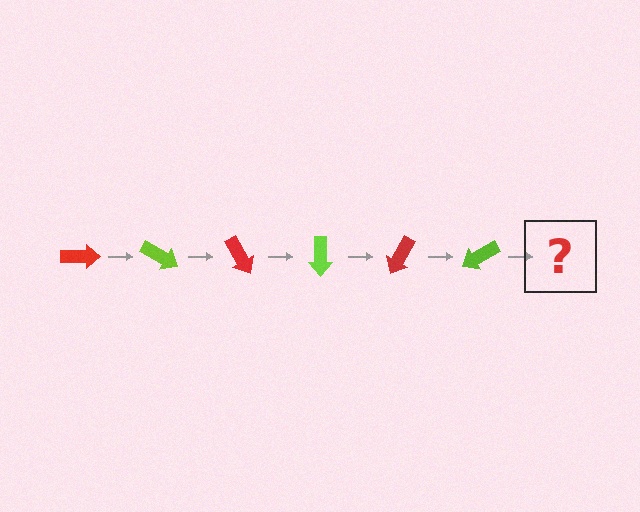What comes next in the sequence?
The next element should be a red arrow, rotated 180 degrees from the start.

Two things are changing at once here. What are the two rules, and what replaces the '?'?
The two rules are that it rotates 30 degrees each step and the color cycles through red and lime. The '?' should be a red arrow, rotated 180 degrees from the start.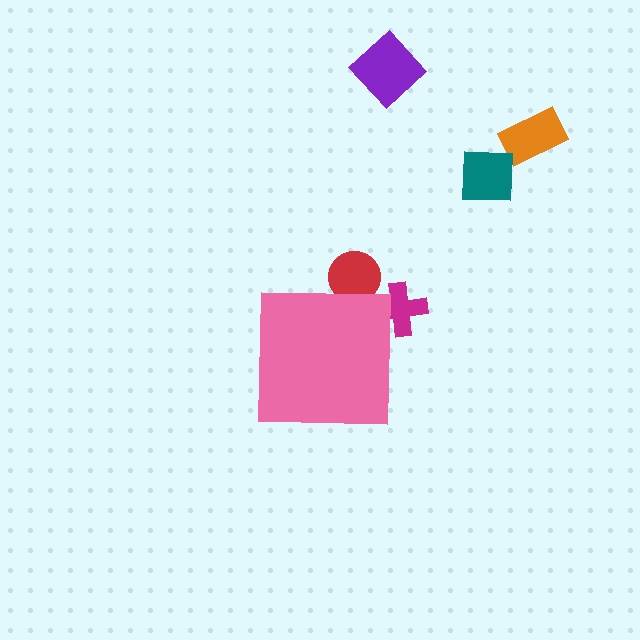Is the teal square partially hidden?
No, the teal square is fully visible.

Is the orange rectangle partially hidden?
No, the orange rectangle is fully visible.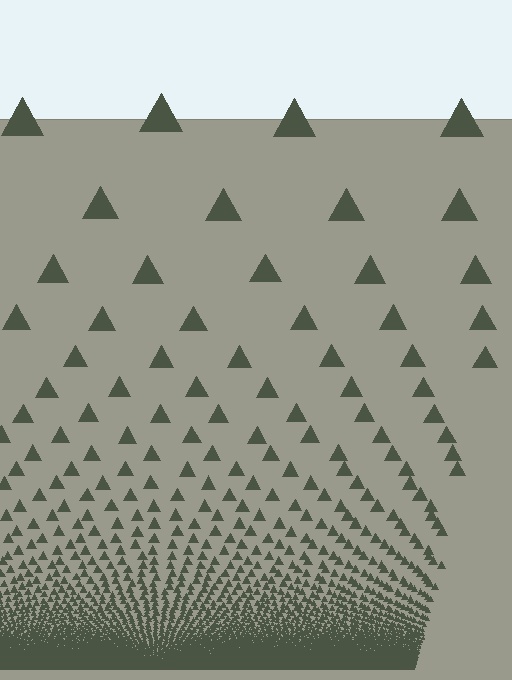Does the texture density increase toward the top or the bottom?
Density increases toward the bottom.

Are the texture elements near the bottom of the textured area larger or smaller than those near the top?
Smaller. The gradient is inverted — elements near the bottom are smaller and denser.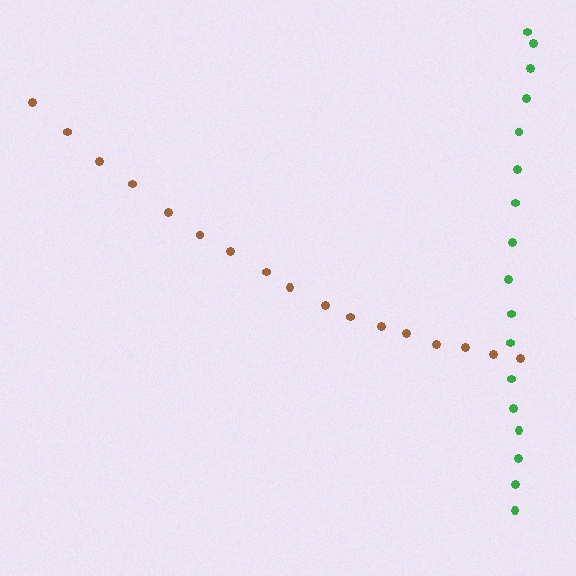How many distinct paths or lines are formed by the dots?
There are 2 distinct paths.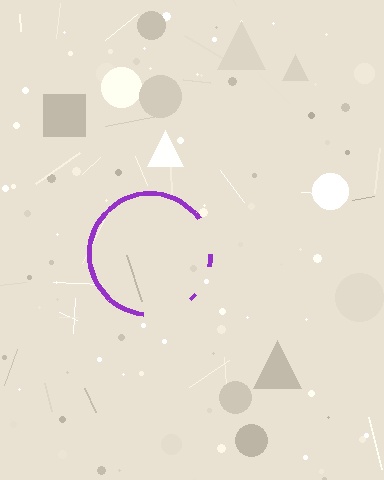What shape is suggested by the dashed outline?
The dashed outline suggests a circle.